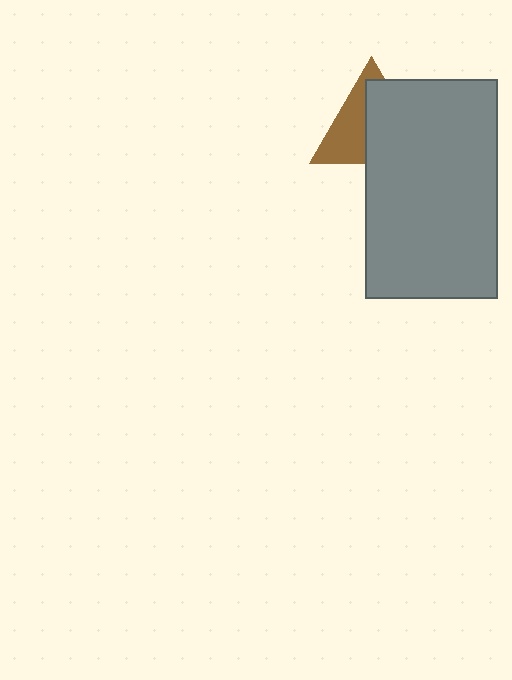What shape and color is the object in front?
The object in front is a gray rectangle.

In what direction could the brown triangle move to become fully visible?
The brown triangle could move left. That would shift it out from behind the gray rectangle entirely.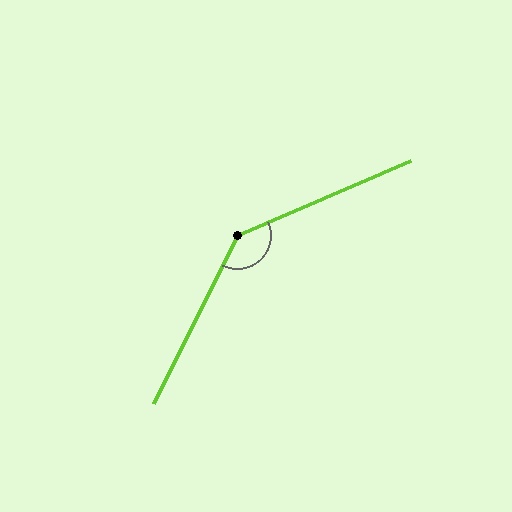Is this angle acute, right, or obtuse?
It is obtuse.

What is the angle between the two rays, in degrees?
Approximately 140 degrees.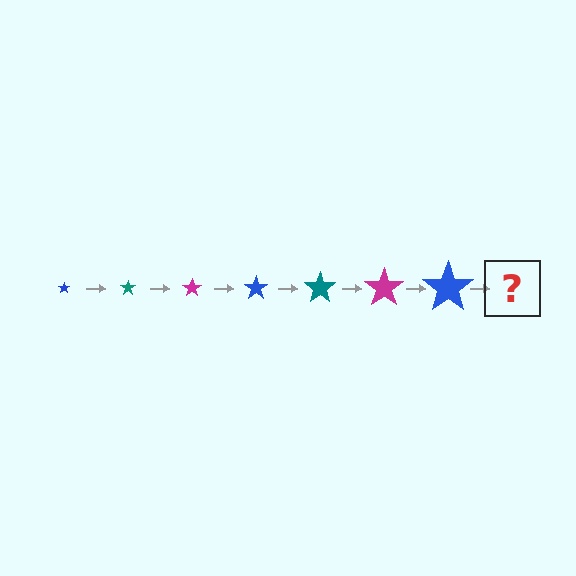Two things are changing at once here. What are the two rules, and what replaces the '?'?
The two rules are that the star grows larger each step and the color cycles through blue, teal, and magenta. The '?' should be a teal star, larger than the previous one.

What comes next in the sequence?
The next element should be a teal star, larger than the previous one.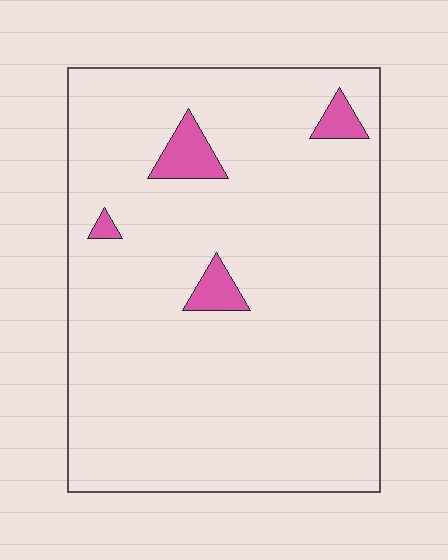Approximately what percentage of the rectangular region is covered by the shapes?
Approximately 5%.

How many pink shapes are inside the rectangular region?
4.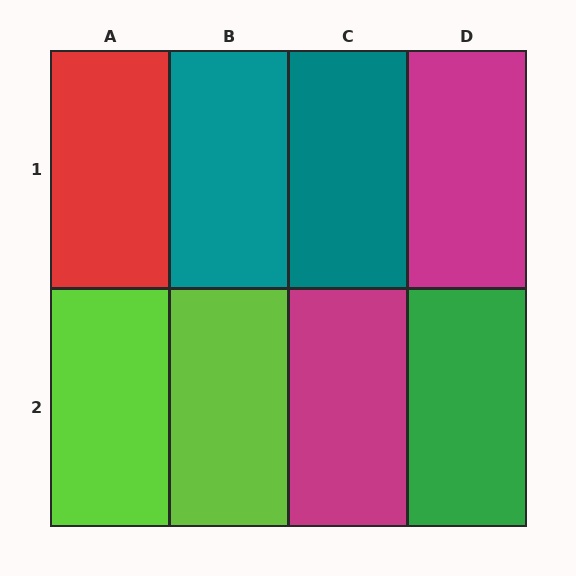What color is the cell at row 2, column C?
Magenta.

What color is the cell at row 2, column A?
Lime.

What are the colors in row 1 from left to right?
Red, teal, teal, magenta.